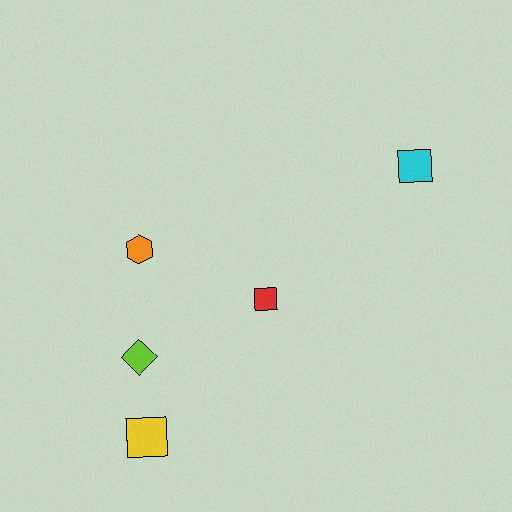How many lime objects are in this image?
There is 1 lime object.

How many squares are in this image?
There are 3 squares.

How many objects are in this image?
There are 5 objects.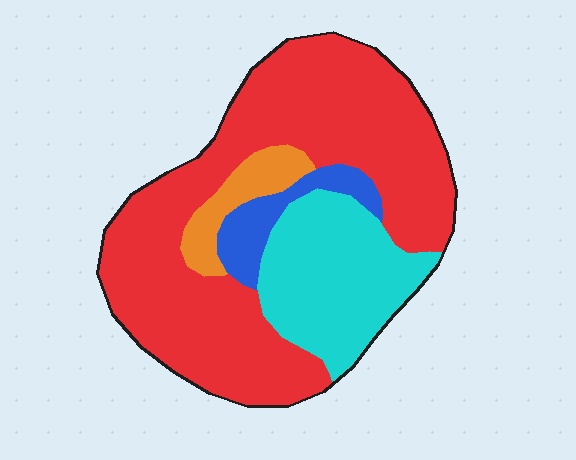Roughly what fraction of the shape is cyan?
Cyan takes up about one quarter (1/4) of the shape.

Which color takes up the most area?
Red, at roughly 65%.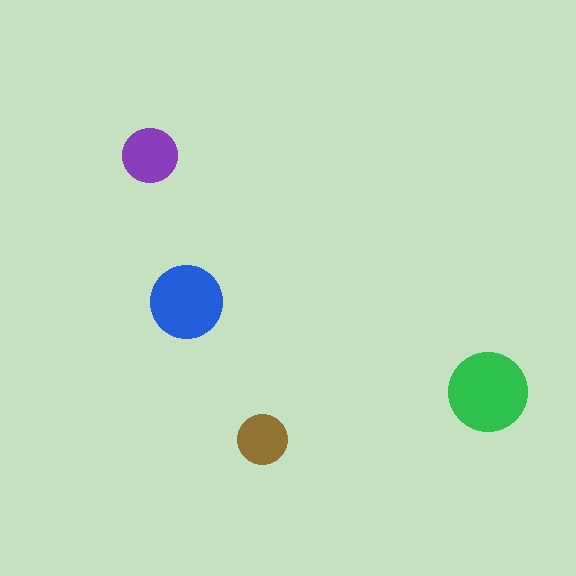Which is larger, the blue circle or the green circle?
The green one.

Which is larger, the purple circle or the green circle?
The green one.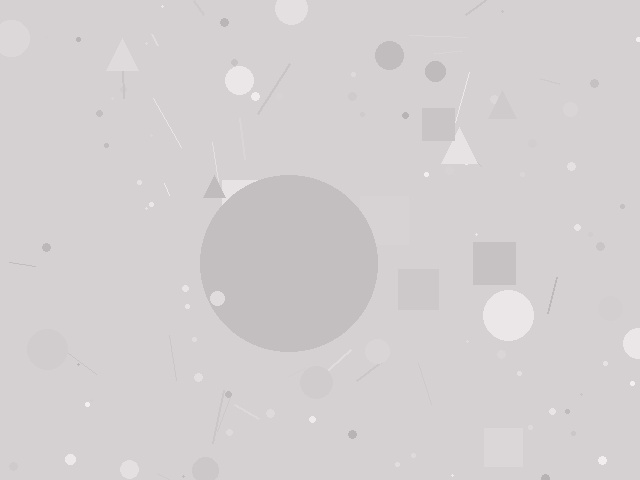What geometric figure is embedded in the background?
A circle is embedded in the background.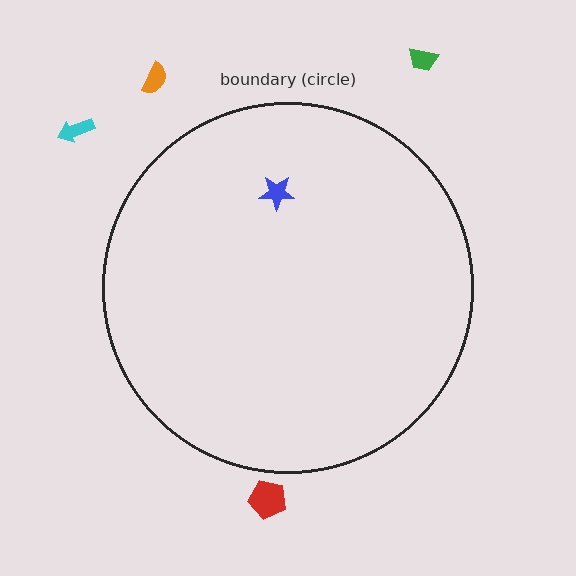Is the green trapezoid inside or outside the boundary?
Outside.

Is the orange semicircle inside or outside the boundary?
Outside.